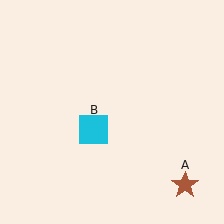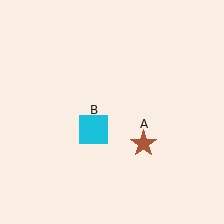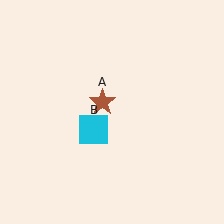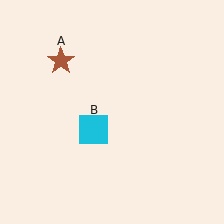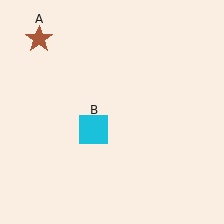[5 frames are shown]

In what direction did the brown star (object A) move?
The brown star (object A) moved up and to the left.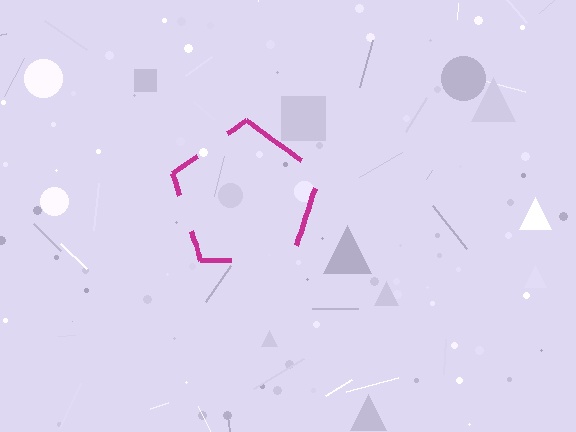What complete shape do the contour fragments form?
The contour fragments form a pentagon.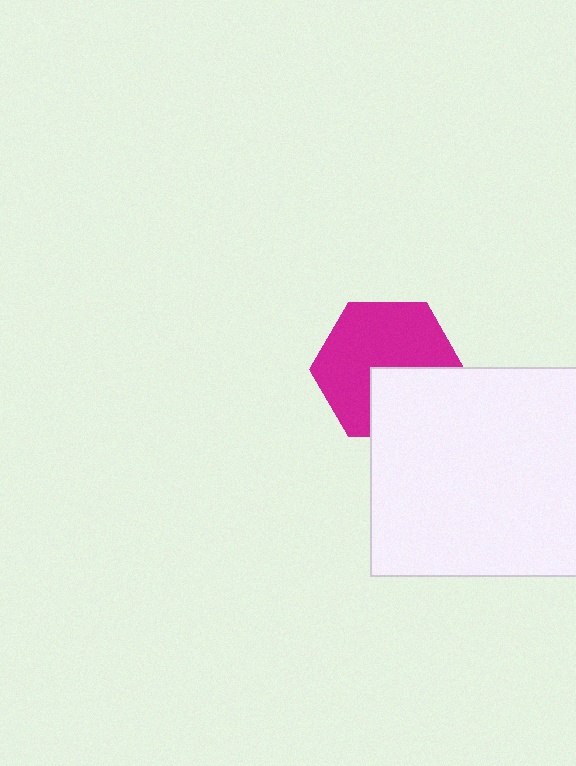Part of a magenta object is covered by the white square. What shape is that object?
It is a hexagon.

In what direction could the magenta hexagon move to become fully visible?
The magenta hexagon could move up. That would shift it out from behind the white square entirely.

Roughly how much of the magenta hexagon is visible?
Most of it is visible (roughly 66%).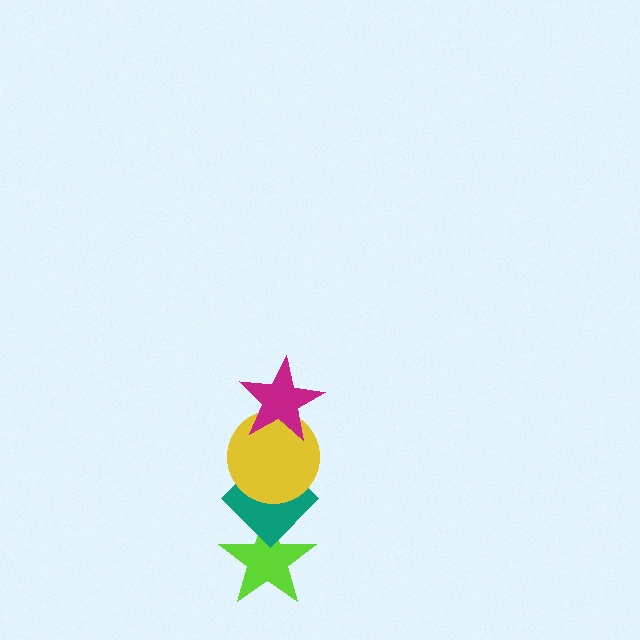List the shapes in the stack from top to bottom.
From top to bottom: the magenta star, the yellow circle, the teal diamond, the lime star.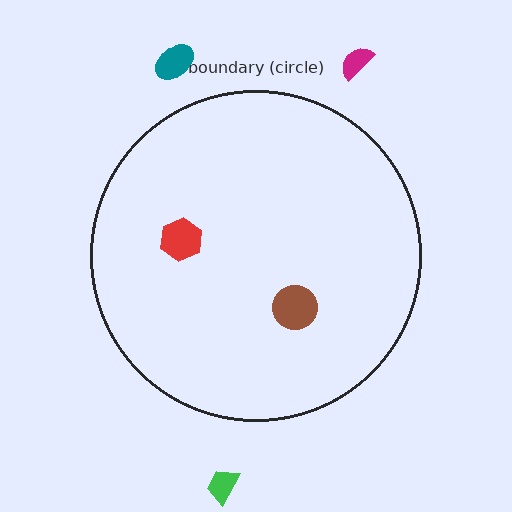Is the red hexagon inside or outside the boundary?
Inside.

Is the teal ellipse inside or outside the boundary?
Outside.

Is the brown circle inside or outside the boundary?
Inside.